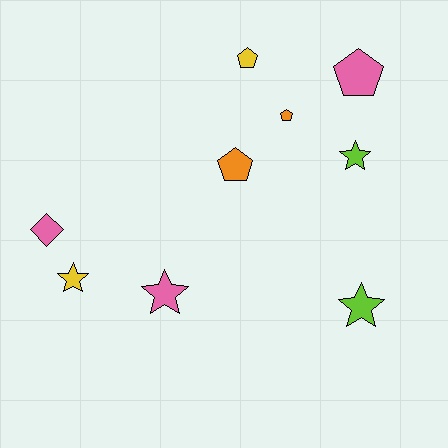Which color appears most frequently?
Pink, with 3 objects.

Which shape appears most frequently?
Star, with 4 objects.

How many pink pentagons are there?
There is 1 pink pentagon.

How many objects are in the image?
There are 9 objects.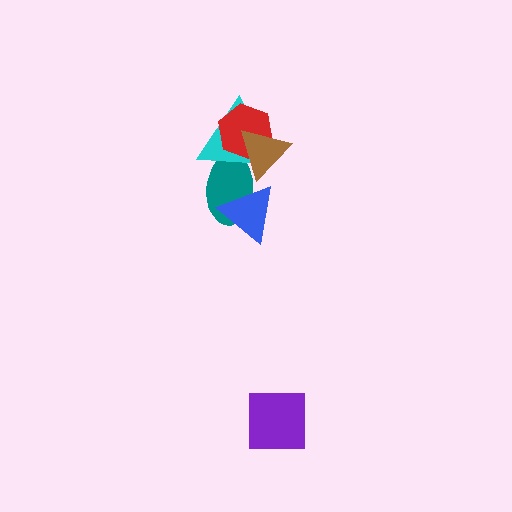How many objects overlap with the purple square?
0 objects overlap with the purple square.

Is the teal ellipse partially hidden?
Yes, it is partially covered by another shape.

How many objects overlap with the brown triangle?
3 objects overlap with the brown triangle.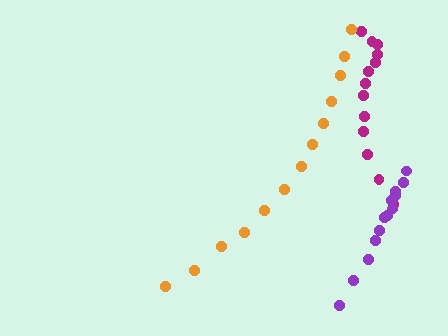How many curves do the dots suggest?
There are 3 distinct paths.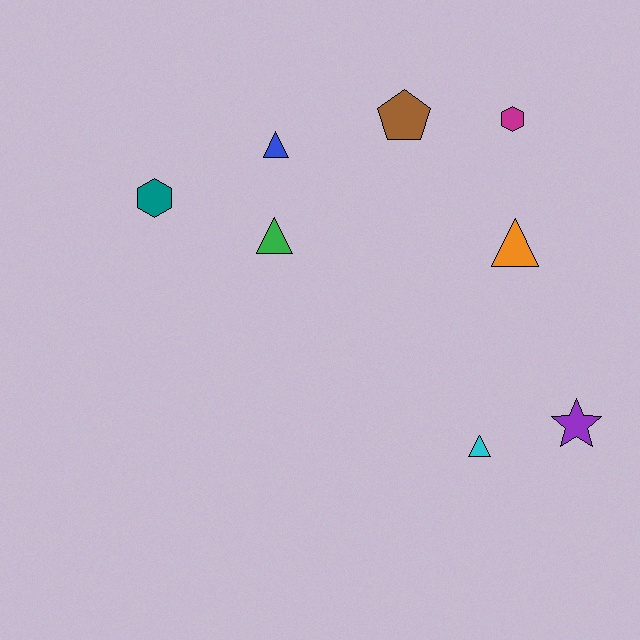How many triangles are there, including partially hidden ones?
There are 4 triangles.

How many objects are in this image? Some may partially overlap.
There are 8 objects.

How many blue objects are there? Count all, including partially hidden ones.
There is 1 blue object.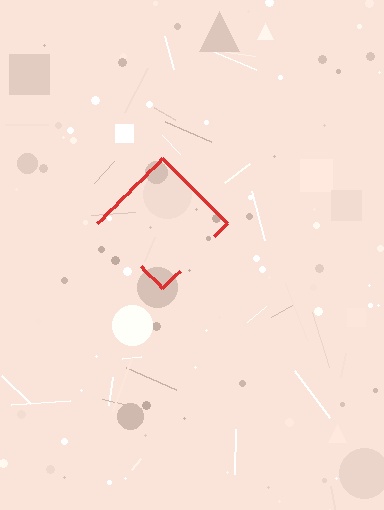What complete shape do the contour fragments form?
The contour fragments form a diamond.